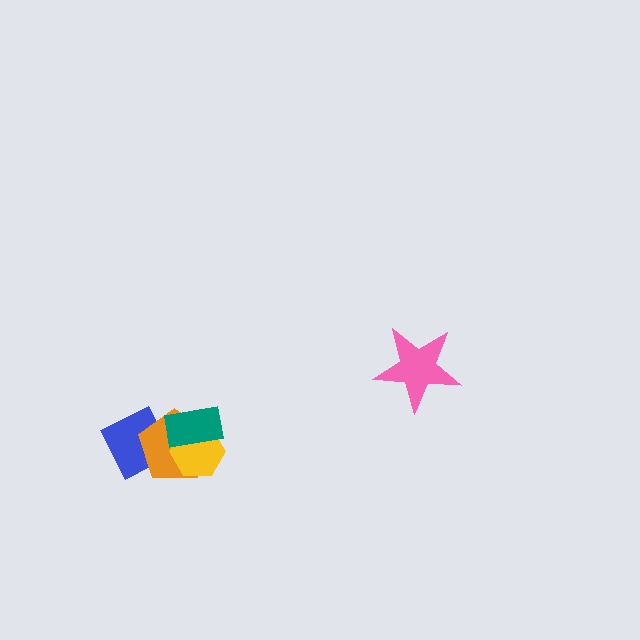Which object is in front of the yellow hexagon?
The teal rectangle is in front of the yellow hexagon.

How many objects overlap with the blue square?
1 object overlaps with the blue square.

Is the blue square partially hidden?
Yes, it is partially covered by another shape.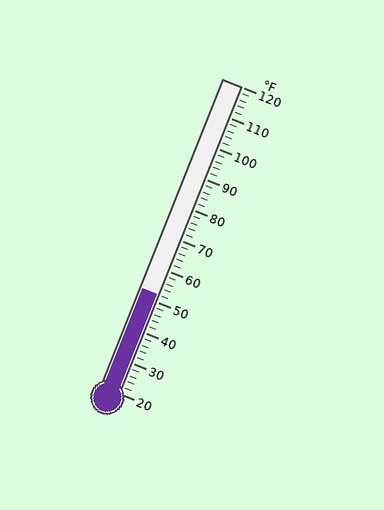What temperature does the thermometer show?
The thermometer shows approximately 52°F.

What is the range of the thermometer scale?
The thermometer scale ranges from 20°F to 120°F.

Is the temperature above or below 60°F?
The temperature is below 60°F.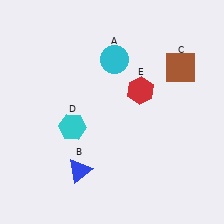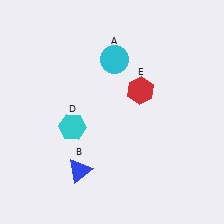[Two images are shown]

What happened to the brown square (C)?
The brown square (C) was removed in Image 2. It was in the top-right area of Image 1.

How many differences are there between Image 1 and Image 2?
There is 1 difference between the two images.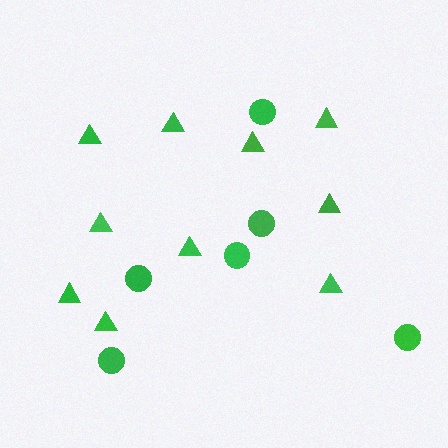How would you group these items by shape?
There are 2 groups: one group of triangles (10) and one group of circles (6).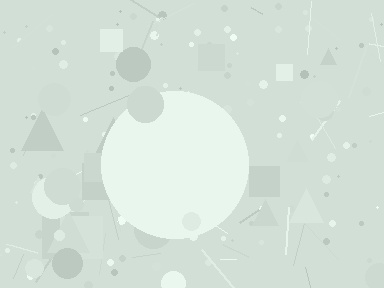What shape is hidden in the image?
A circle is hidden in the image.